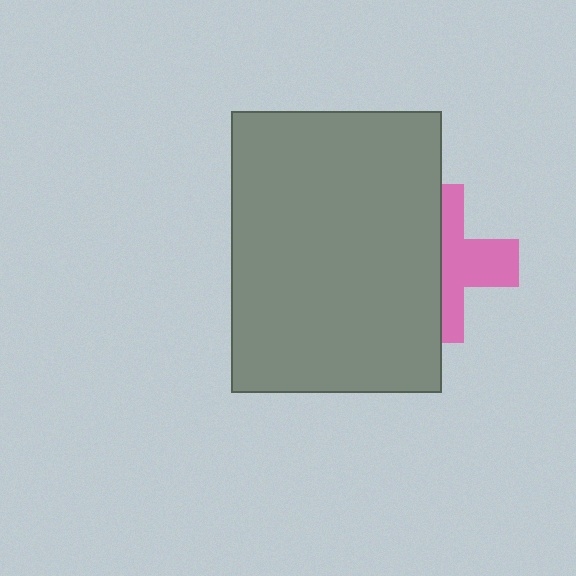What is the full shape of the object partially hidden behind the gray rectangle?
The partially hidden object is a pink cross.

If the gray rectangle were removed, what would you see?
You would see the complete pink cross.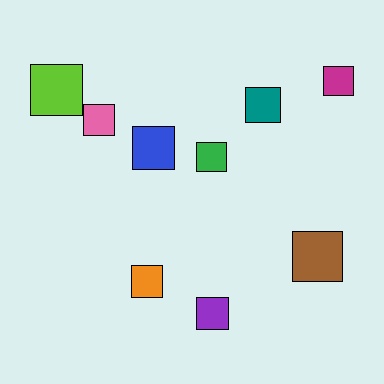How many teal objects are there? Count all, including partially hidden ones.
There is 1 teal object.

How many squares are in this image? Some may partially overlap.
There are 9 squares.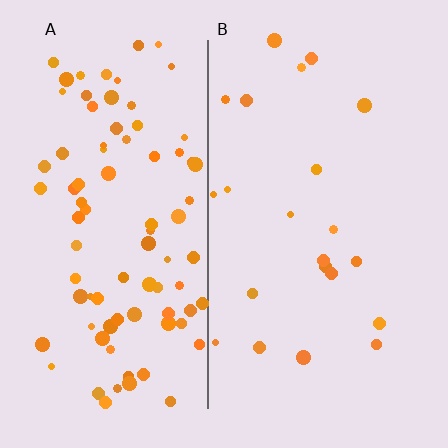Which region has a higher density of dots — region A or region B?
A (the left).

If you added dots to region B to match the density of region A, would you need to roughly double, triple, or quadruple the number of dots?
Approximately quadruple.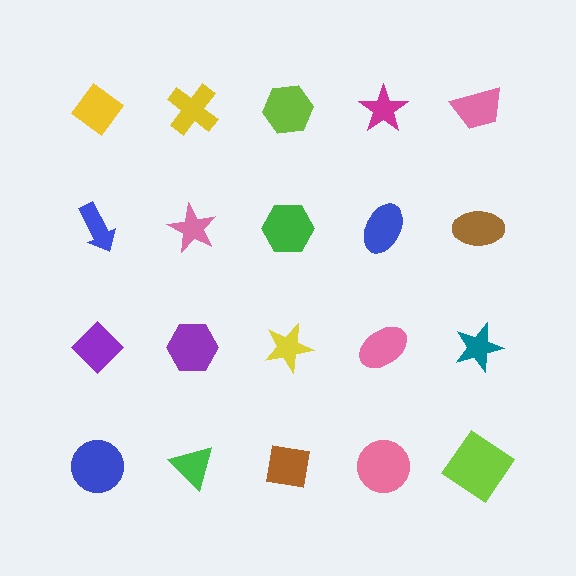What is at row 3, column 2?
A purple hexagon.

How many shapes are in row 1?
5 shapes.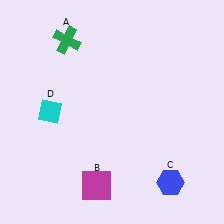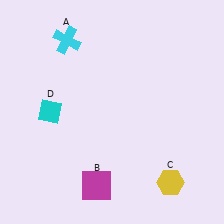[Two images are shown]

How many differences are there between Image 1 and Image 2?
There are 2 differences between the two images.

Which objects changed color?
A changed from green to cyan. C changed from blue to yellow.